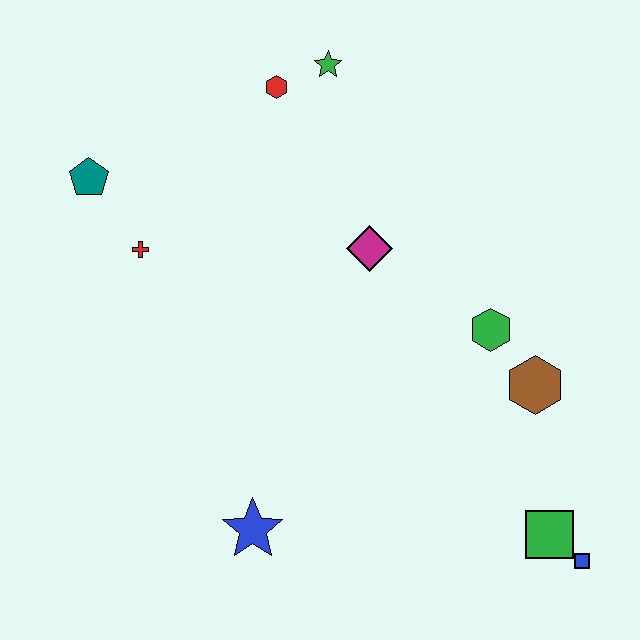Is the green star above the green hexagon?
Yes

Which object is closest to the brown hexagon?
The green hexagon is closest to the brown hexagon.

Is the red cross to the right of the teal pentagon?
Yes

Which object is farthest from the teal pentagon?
The blue square is farthest from the teal pentagon.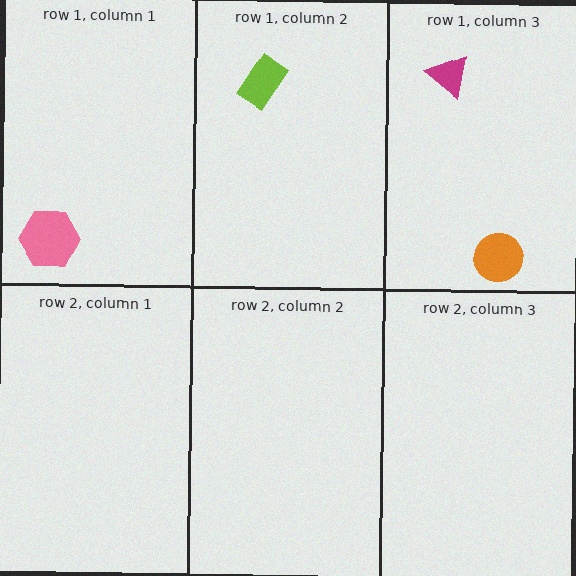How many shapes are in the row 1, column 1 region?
1.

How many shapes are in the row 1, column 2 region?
1.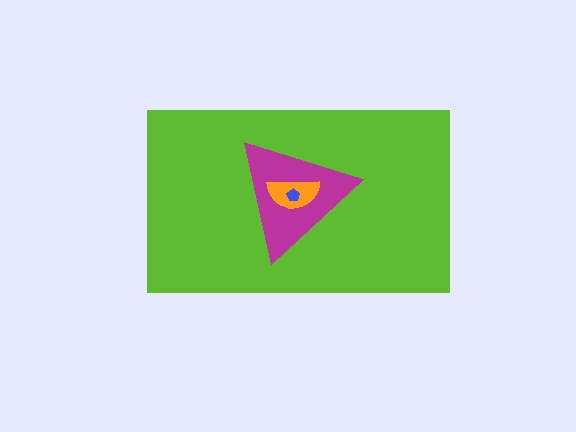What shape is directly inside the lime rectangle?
The magenta triangle.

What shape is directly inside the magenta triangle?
The orange semicircle.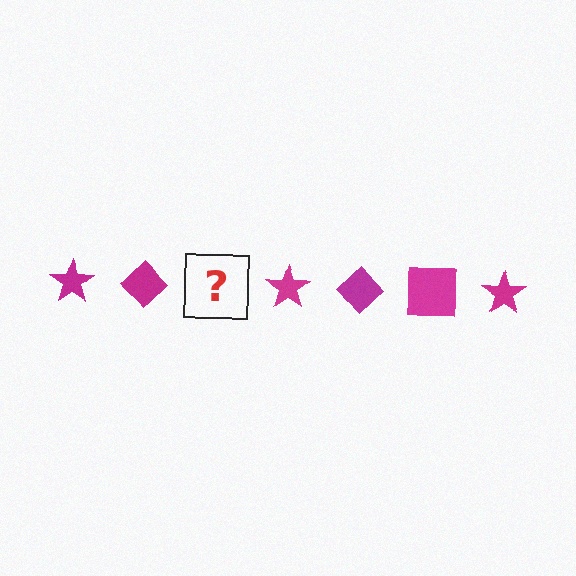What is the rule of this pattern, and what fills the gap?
The rule is that the pattern cycles through star, diamond, square shapes in magenta. The gap should be filled with a magenta square.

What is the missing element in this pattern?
The missing element is a magenta square.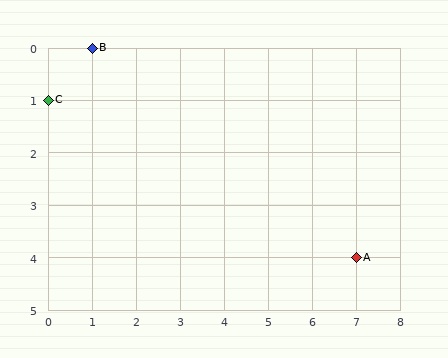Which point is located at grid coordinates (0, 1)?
Point C is at (0, 1).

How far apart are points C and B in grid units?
Points C and B are 1 column and 1 row apart (about 1.4 grid units diagonally).